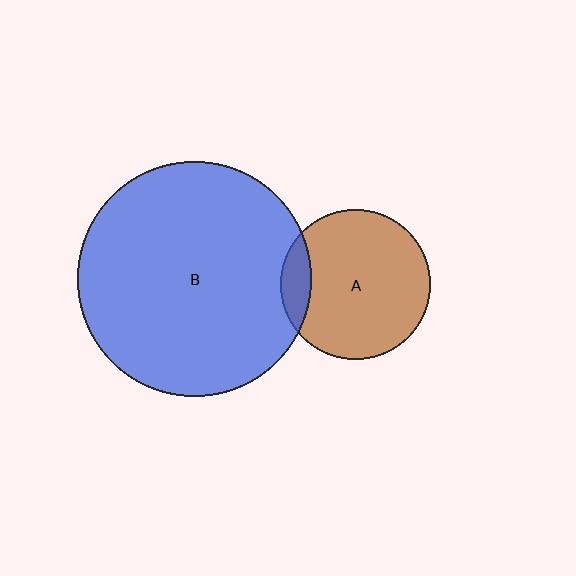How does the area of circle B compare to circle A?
Approximately 2.4 times.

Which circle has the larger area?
Circle B (blue).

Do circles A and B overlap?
Yes.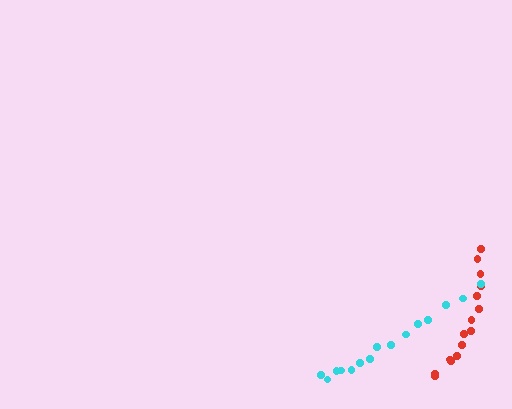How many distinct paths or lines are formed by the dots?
There are 2 distinct paths.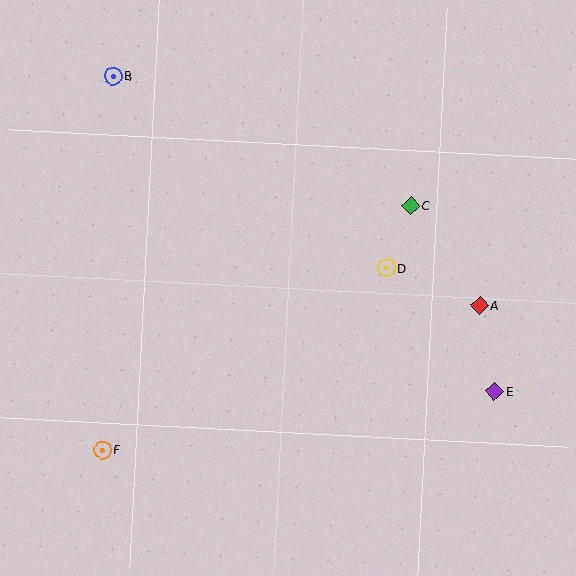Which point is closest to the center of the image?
Point D at (386, 268) is closest to the center.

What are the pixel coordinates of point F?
Point F is at (103, 450).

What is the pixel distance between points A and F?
The distance between A and F is 403 pixels.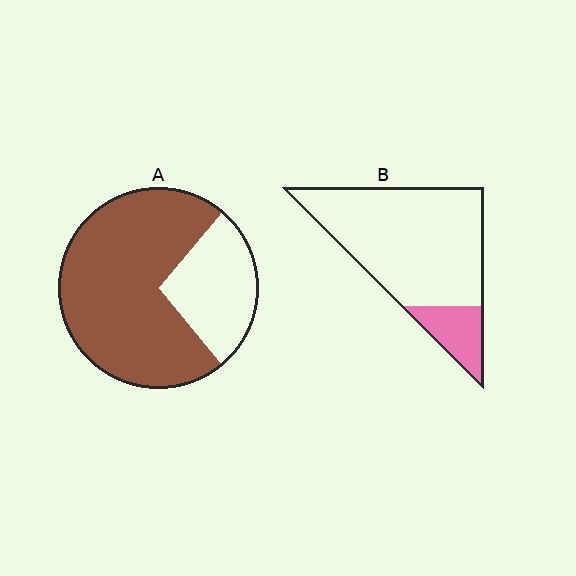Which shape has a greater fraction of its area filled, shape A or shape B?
Shape A.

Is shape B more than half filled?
No.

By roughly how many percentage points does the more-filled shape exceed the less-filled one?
By roughly 55 percentage points (A over B).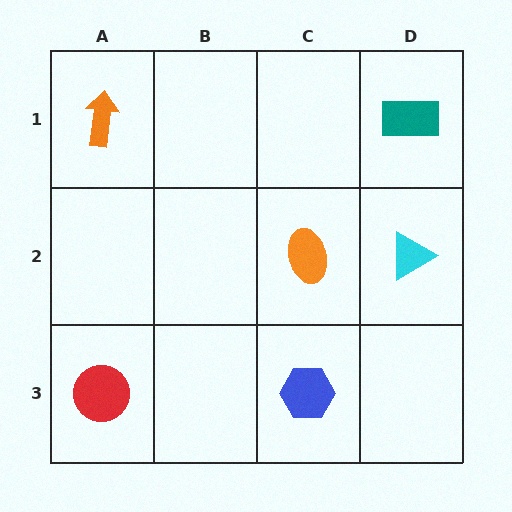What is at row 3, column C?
A blue hexagon.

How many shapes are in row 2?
2 shapes.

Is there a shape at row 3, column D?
No, that cell is empty.